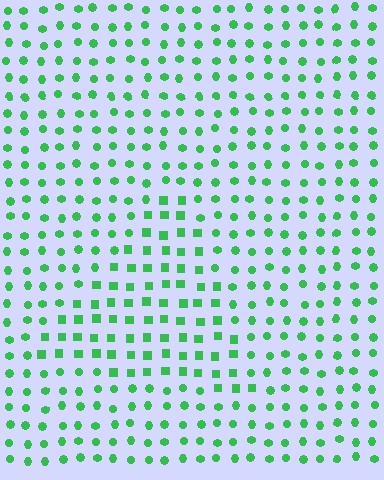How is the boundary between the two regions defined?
The boundary is defined by a change in element shape: squares inside vs. circles outside. All elements share the same color and spacing.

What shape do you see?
I see a triangle.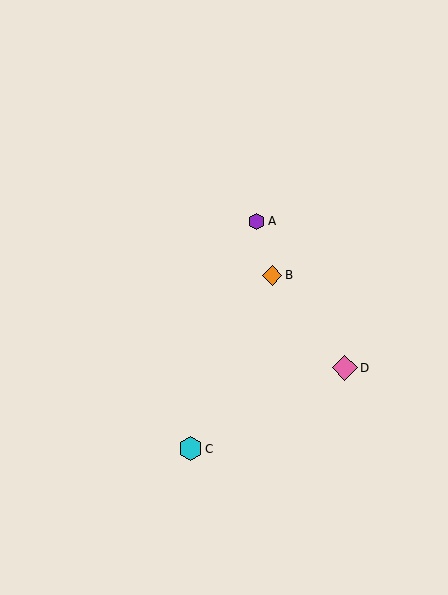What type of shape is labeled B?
Shape B is an orange diamond.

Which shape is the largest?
The pink diamond (labeled D) is the largest.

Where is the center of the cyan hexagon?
The center of the cyan hexagon is at (190, 449).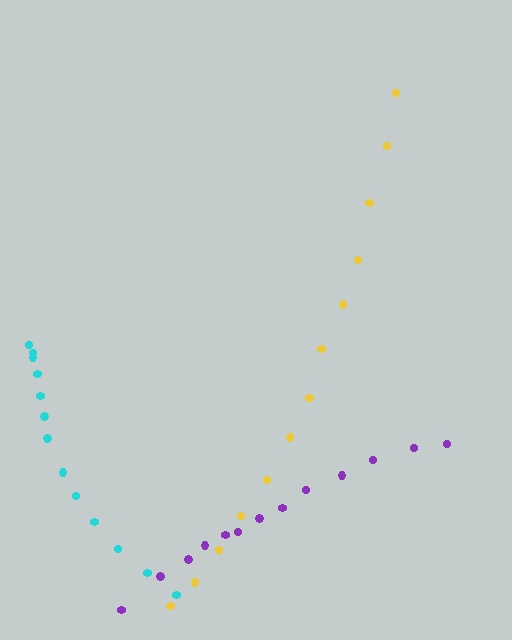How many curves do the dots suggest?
There are 3 distinct paths.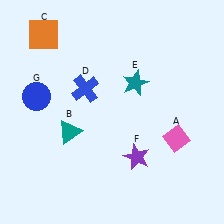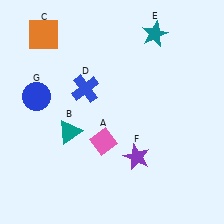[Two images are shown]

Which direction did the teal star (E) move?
The teal star (E) moved up.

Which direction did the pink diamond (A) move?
The pink diamond (A) moved left.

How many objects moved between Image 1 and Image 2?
2 objects moved between the two images.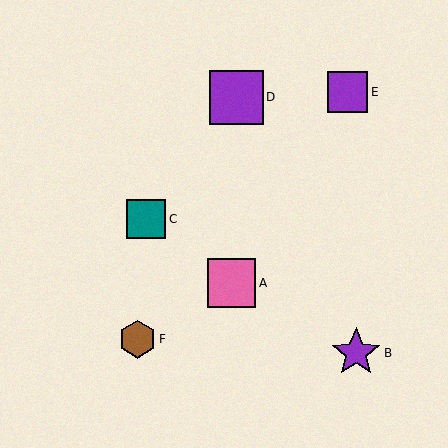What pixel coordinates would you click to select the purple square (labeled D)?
Click at (236, 97) to select the purple square D.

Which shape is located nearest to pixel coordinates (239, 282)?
The pink square (labeled A) at (231, 283) is nearest to that location.